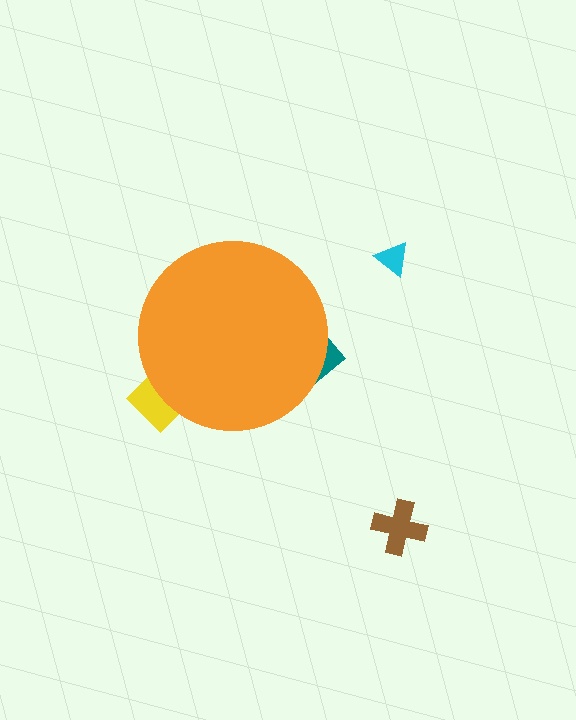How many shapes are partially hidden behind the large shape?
2 shapes are partially hidden.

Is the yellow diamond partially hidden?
Yes, the yellow diamond is partially hidden behind the orange circle.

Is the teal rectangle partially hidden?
Yes, the teal rectangle is partially hidden behind the orange circle.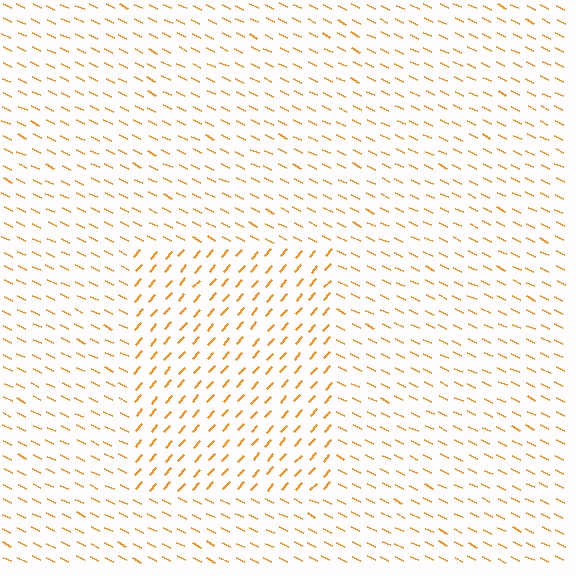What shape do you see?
I see a rectangle.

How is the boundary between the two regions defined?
The boundary is defined purely by a change in line orientation (approximately 74 degrees difference). All lines are the same color and thickness.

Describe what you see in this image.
The image is filled with small orange line segments. A rectangle region in the image has lines oriented differently from the surrounding lines, creating a visible texture boundary.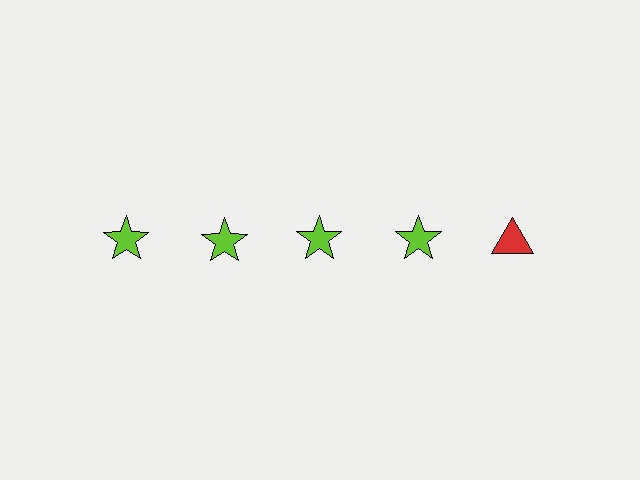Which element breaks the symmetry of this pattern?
The red triangle in the top row, rightmost column breaks the symmetry. All other shapes are lime stars.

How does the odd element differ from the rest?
It differs in both color (red instead of lime) and shape (triangle instead of star).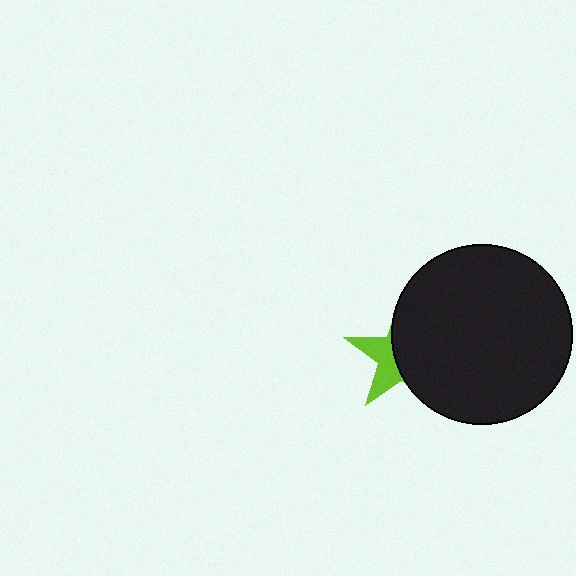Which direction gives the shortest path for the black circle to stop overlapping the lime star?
Moving right gives the shortest separation.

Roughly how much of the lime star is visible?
A small part of it is visible (roughly 37%).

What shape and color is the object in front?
The object in front is a black circle.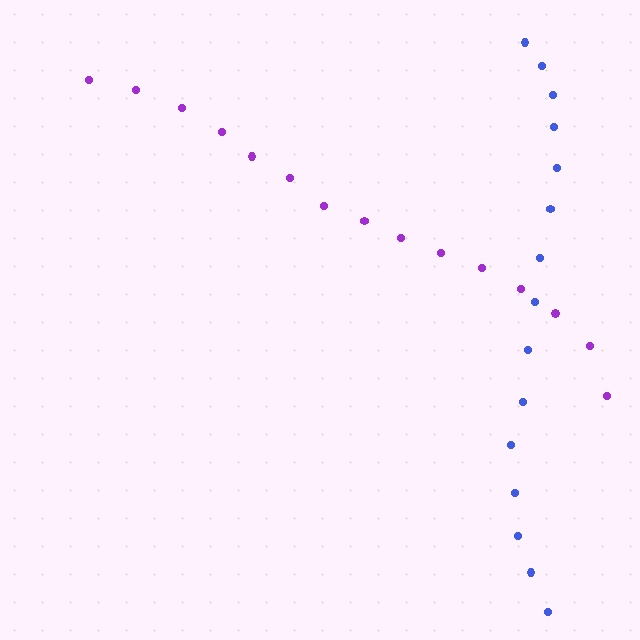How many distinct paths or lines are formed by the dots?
There are 2 distinct paths.